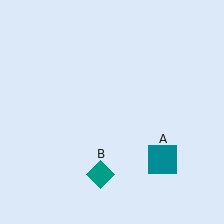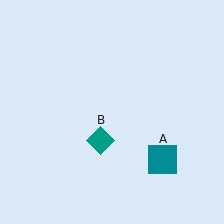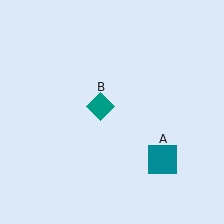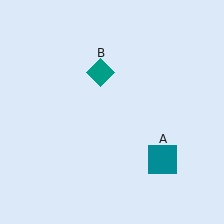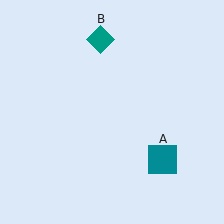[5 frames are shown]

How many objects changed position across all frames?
1 object changed position: teal diamond (object B).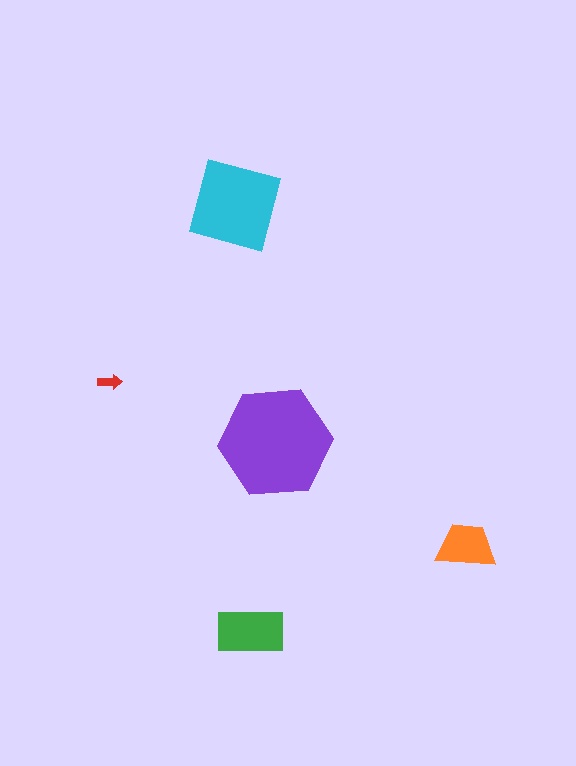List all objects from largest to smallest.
The purple hexagon, the cyan square, the green rectangle, the orange trapezoid, the red arrow.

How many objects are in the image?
There are 5 objects in the image.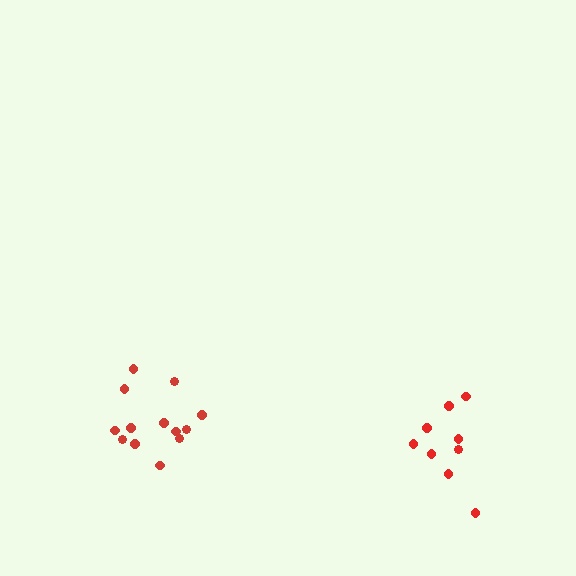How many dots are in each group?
Group 1: 13 dots, Group 2: 9 dots (22 total).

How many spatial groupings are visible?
There are 2 spatial groupings.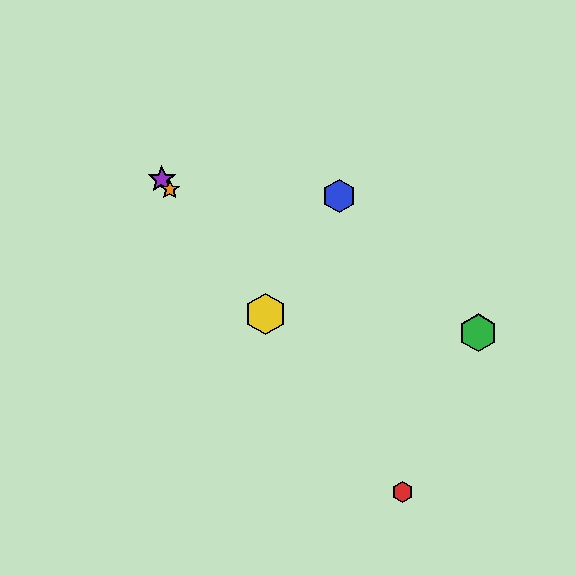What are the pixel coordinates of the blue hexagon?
The blue hexagon is at (339, 196).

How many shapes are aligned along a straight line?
4 shapes (the red hexagon, the yellow hexagon, the purple star, the orange star) are aligned along a straight line.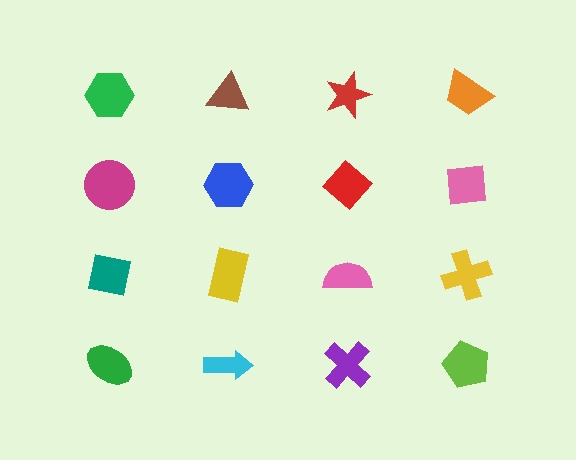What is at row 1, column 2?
A brown triangle.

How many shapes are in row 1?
4 shapes.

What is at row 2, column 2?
A blue hexagon.